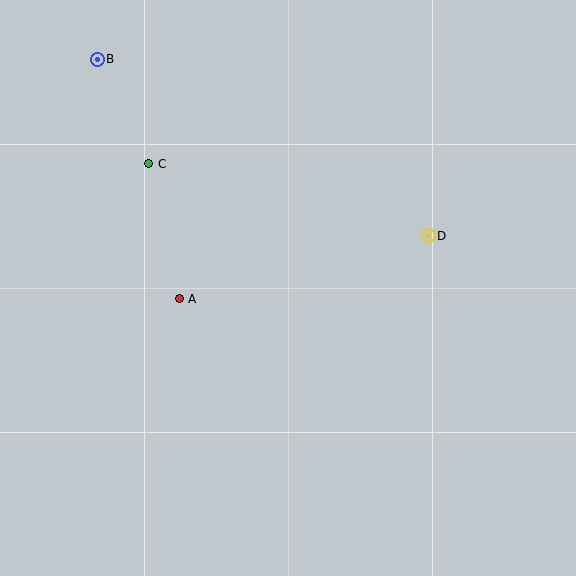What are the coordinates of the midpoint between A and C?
The midpoint between A and C is at (164, 231).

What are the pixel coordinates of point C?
Point C is at (149, 164).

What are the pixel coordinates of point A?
Point A is at (179, 299).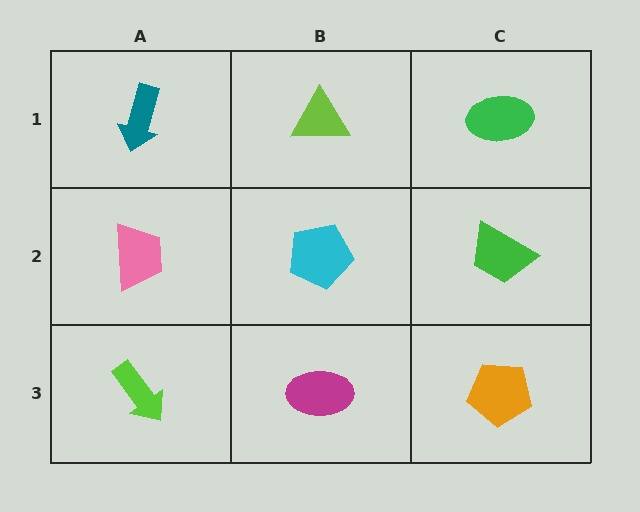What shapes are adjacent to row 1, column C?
A green trapezoid (row 2, column C), a lime triangle (row 1, column B).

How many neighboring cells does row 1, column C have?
2.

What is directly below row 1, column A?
A pink trapezoid.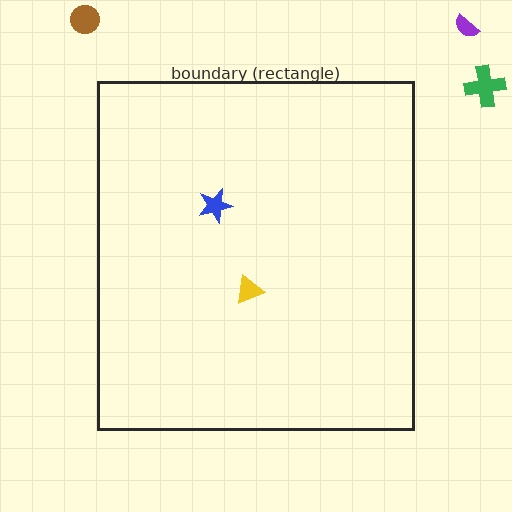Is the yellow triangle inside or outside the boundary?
Inside.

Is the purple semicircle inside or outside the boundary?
Outside.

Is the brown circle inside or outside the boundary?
Outside.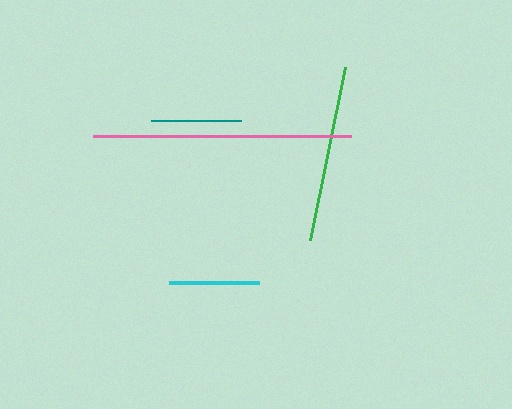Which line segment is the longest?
The pink line is the longest at approximately 258 pixels.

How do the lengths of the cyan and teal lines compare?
The cyan and teal lines are approximately the same length.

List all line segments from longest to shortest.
From longest to shortest: pink, green, cyan, teal.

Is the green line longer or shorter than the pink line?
The pink line is longer than the green line.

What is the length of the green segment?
The green segment is approximately 177 pixels long.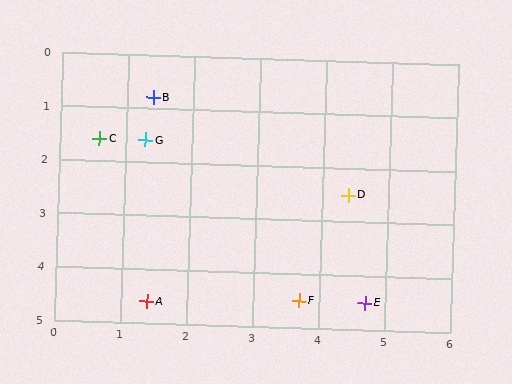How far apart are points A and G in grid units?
Points A and G are about 3.0 grid units apart.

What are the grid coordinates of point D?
Point D is at approximately (4.4, 2.5).